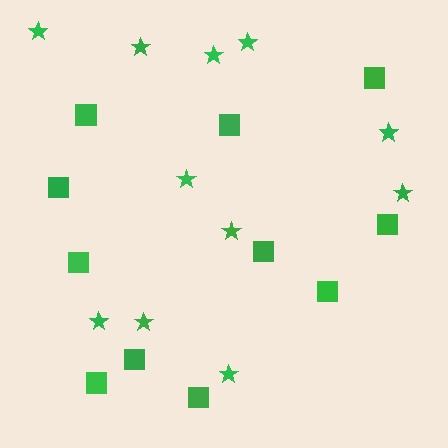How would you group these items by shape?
There are 2 groups: one group of stars (11) and one group of squares (11).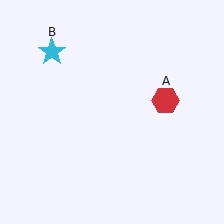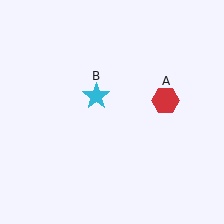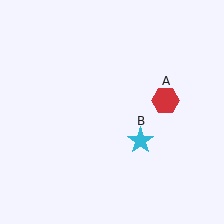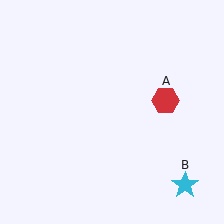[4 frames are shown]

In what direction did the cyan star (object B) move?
The cyan star (object B) moved down and to the right.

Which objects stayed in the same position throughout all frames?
Red hexagon (object A) remained stationary.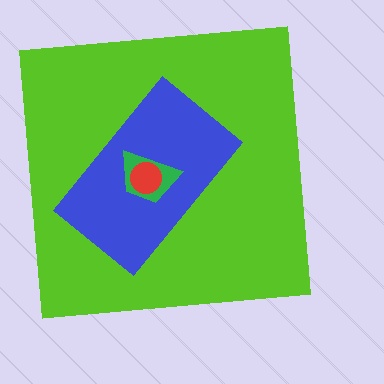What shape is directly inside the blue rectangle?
The green trapezoid.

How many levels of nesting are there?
4.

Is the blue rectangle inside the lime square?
Yes.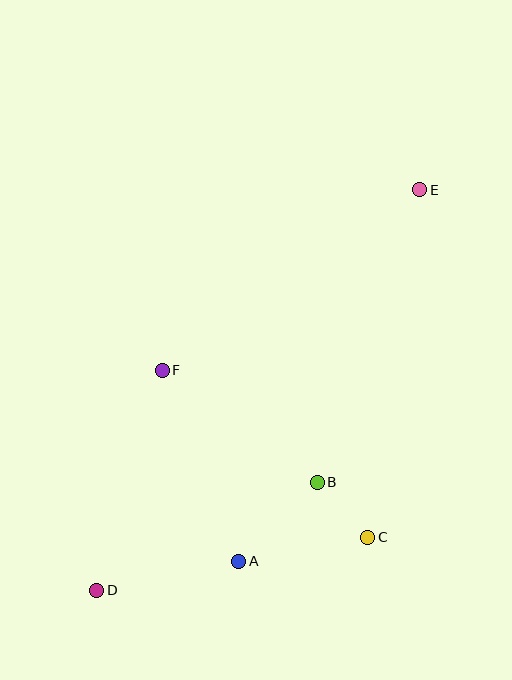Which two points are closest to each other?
Points B and C are closest to each other.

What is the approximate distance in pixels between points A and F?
The distance between A and F is approximately 206 pixels.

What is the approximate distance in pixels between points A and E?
The distance between A and E is approximately 413 pixels.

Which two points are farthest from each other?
Points D and E are farthest from each other.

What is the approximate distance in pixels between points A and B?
The distance between A and B is approximately 111 pixels.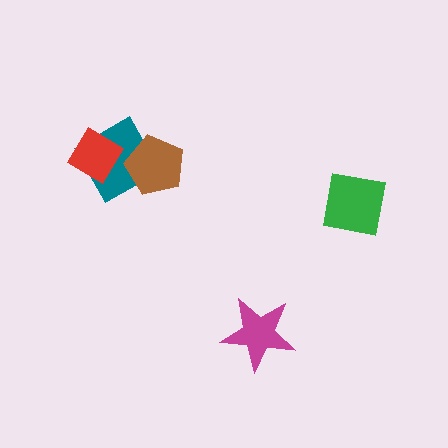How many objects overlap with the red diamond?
1 object overlaps with the red diamond.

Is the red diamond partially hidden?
No, no other shape covers it.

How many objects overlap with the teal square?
2 objects overlap with the teal square.